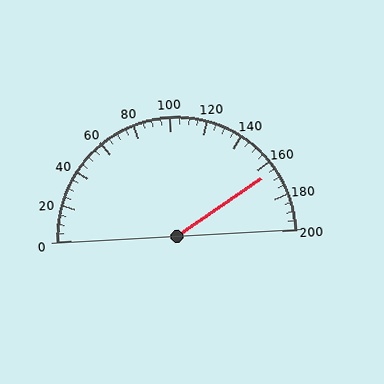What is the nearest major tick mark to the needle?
The nearest major tick mark is 160.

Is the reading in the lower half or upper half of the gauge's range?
The reading is in the upper half of the range (0 to 200).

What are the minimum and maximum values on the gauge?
The gauge ranges from 0 to 200.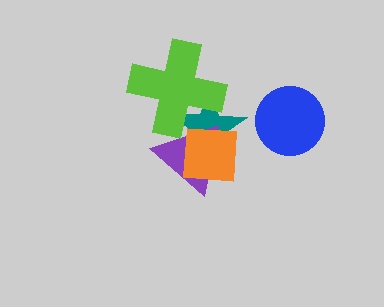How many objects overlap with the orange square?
3 objects overlap with the orange square.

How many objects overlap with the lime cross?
3 objects overlap with the lime cross.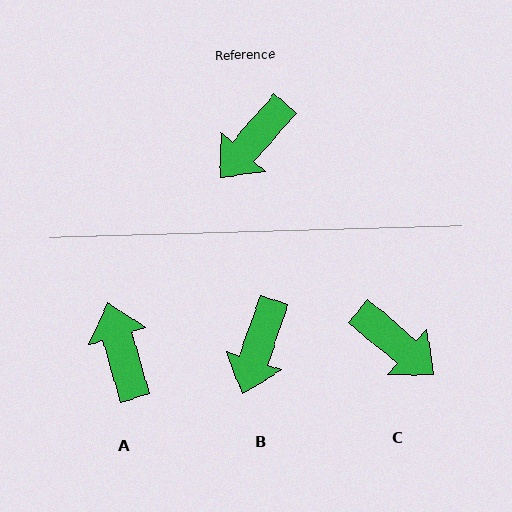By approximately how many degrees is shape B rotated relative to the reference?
Approximately 23 degrees counter-clockwise.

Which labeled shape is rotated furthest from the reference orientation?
A, about 122 degrees away.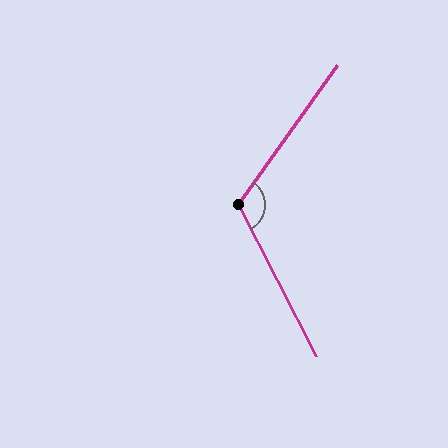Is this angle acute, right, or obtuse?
It is obtuse.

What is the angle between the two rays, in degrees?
Approximately 117 degrees.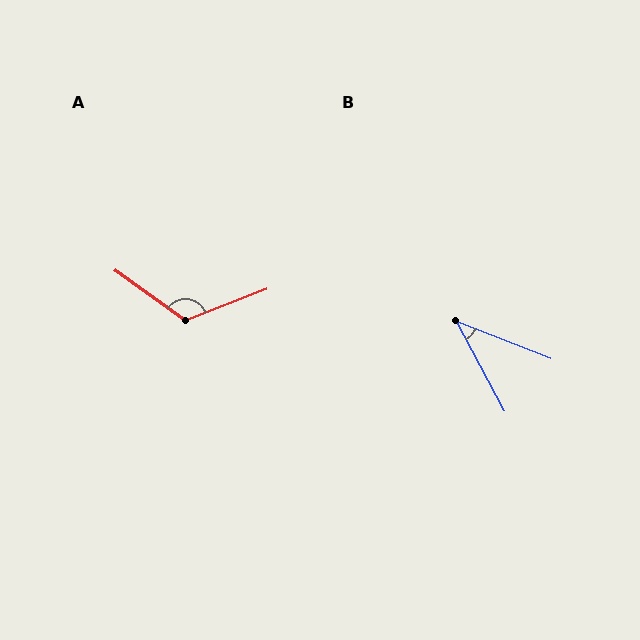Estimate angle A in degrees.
Approximately 123 degrees.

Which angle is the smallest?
B, at approximately 41 degrees.